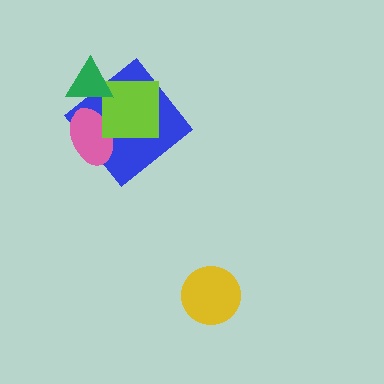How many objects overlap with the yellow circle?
0 objects overlap with the yellow circle.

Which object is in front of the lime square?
The green triangle is in front of the lime square.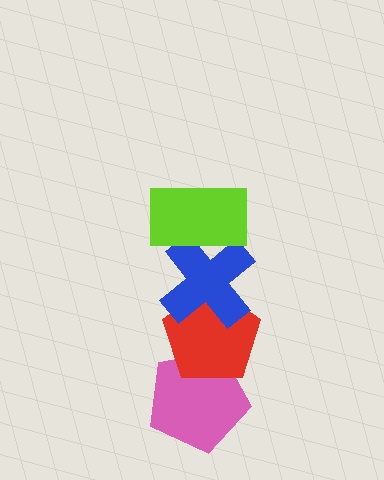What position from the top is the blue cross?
The blue cross is 2nd from the top.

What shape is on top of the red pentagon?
The blue cross is on top of the red pentagon.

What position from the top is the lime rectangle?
The lime rectangle is 1st from the top.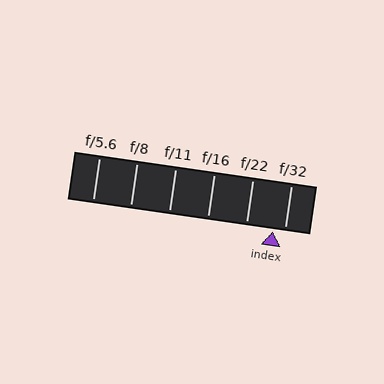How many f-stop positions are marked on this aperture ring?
There are 6 f-stop positions marked.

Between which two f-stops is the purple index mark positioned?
The index mark is between f/22 and f/32.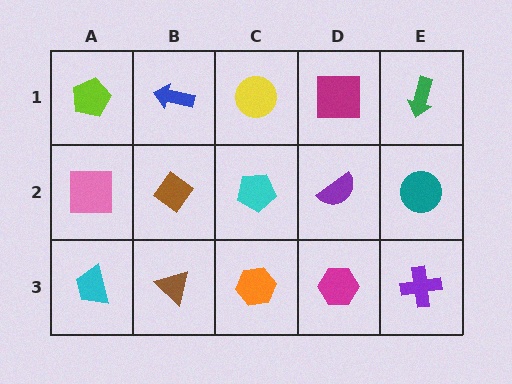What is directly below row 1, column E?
A teal circle.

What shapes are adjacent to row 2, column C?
A yellow circle (row 1, column C), an orange hexagon (row 3, column C), a brown diamond (row 2, column B), a purple semicircle (row 2, column D).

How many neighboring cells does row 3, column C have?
3.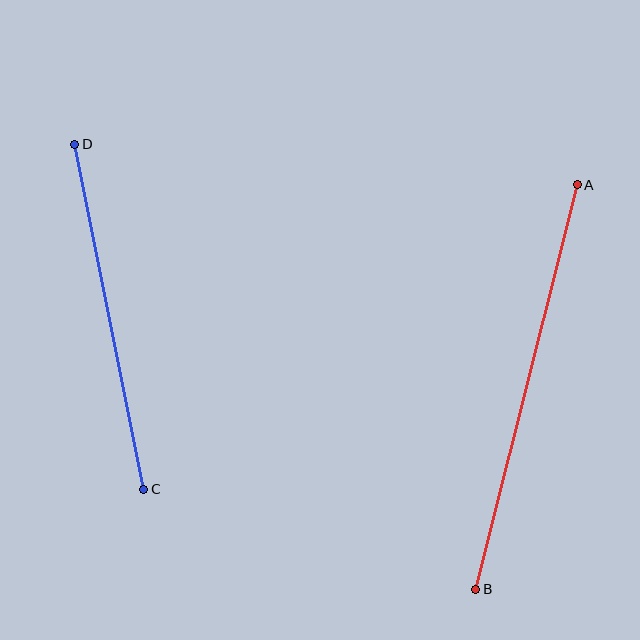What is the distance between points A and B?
The distance is approximately 417 pixels.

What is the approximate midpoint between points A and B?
The midpoint is at approximately (527, 387) pixels.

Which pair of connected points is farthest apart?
Points A and B are farthest apart.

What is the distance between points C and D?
The distance is approximately 352 pixels.